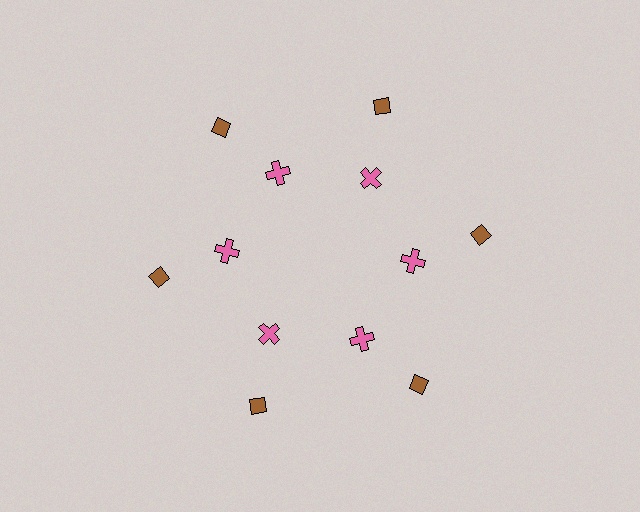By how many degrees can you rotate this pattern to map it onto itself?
The pattern maps onto itself every 60 degrees of rotation.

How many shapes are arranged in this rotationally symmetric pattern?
There are 12 shapes, arranged in 6 groups of 2.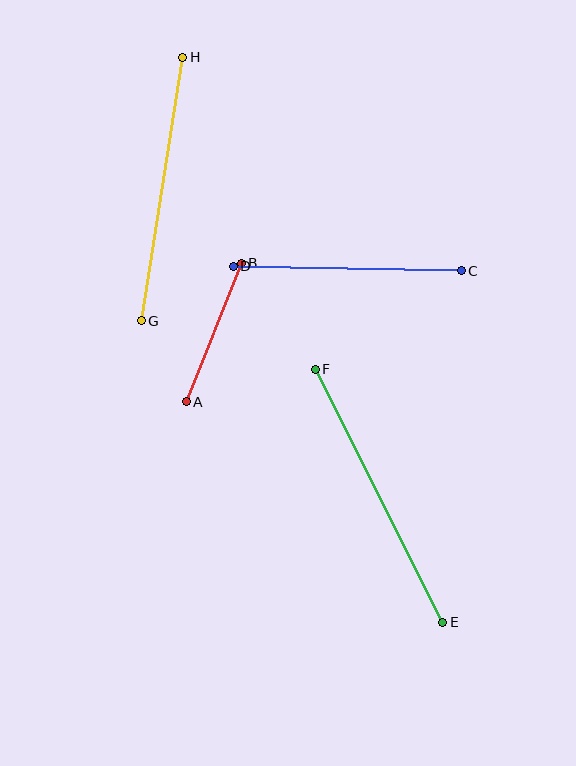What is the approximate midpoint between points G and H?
The midpoint is at approximately (162, 189) pixels.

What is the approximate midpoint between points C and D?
The midpoint is at approximately (347, 268) pixels.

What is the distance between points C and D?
The distance is approximately 228 pixels.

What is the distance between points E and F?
The distance is approximately 283 pixels.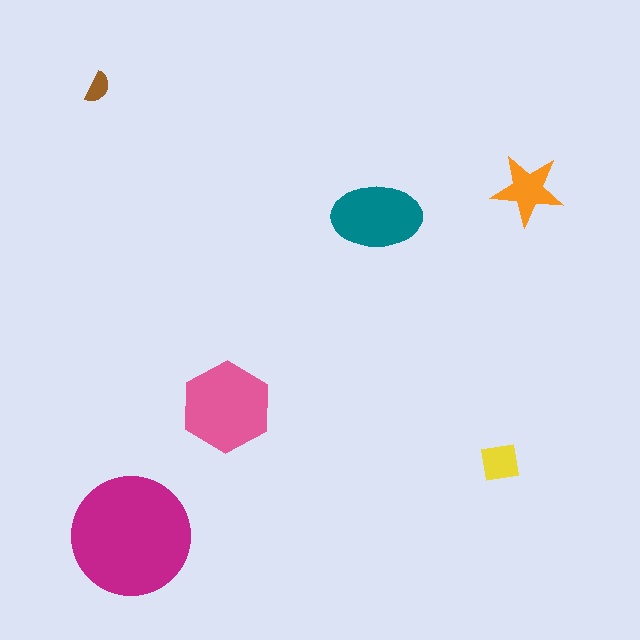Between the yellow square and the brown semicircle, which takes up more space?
The yellow square.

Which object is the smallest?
The brown semicircle.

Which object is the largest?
The magenta circle.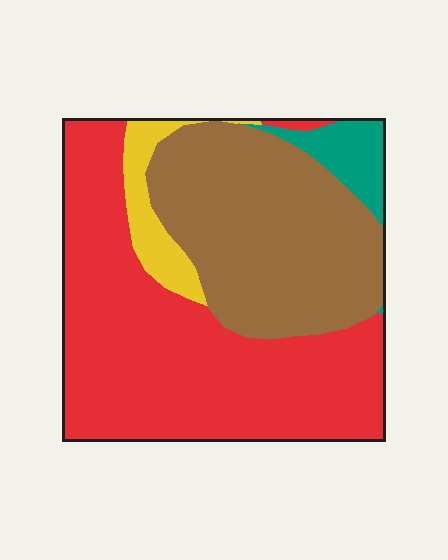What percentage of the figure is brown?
Brown covers 36% of the figure.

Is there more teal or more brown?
Brown.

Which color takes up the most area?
Red, at roughly 50%.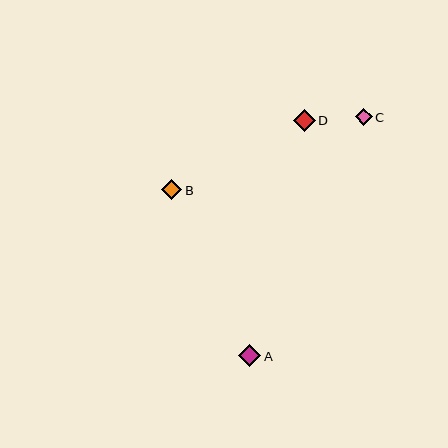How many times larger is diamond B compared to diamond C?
Diamond B is approximately 1.2 times the size of diamond C.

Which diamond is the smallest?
Diamond C is the smallest with a size of approximately 17 pixels.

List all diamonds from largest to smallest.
From largest to smallest: A, D, B, C.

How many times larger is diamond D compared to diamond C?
Diamond D is approximately 1.3 times the size of diamond C.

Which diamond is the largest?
Diamond A is the largest with a size of approximately 22 pixels.